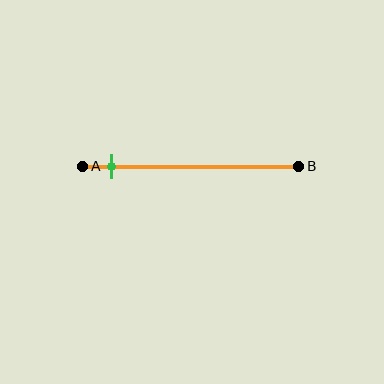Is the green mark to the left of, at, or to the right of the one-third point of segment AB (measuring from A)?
The green mark is to the left of the one-third point of segment AB.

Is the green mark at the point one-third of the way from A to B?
No, the mark is at about 15% from A, not at the 33% one-third point.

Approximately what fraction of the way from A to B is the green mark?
The green mark is approximately 15% of the way from A to B.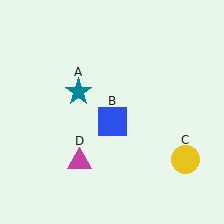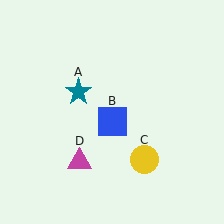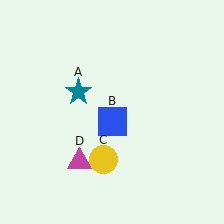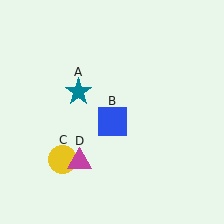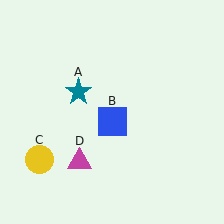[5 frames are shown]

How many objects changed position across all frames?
1 object changed position: yellow circle (object C).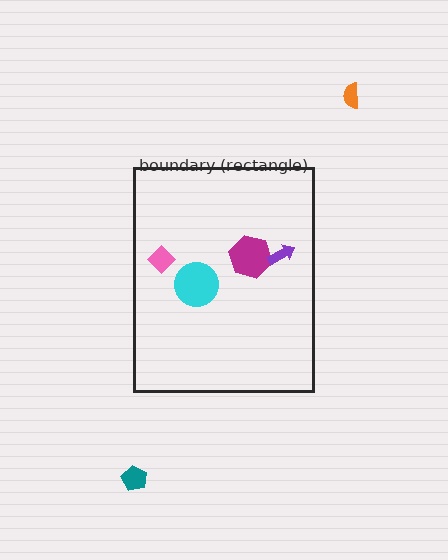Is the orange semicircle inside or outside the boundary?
Outside.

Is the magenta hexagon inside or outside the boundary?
Inside.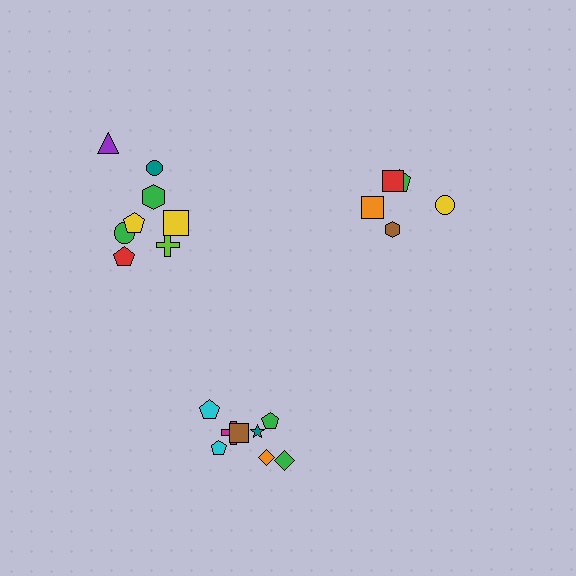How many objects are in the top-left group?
There are 8 objects.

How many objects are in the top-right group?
There are 5 objects.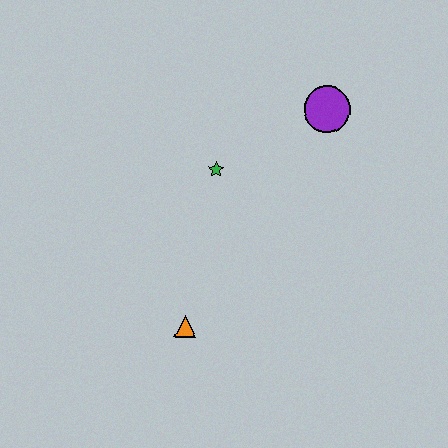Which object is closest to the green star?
The purple circle is closest to the green star.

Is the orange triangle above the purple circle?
No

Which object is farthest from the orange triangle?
The purple circle is farthest from the orange triangle.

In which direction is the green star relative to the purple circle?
The green star is to the left of the purple circle.